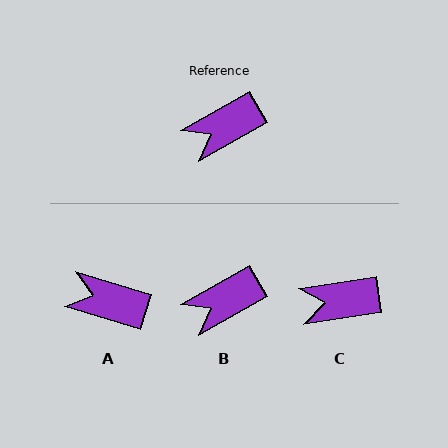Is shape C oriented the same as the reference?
No, it is off by about 21 degrees.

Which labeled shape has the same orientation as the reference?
B.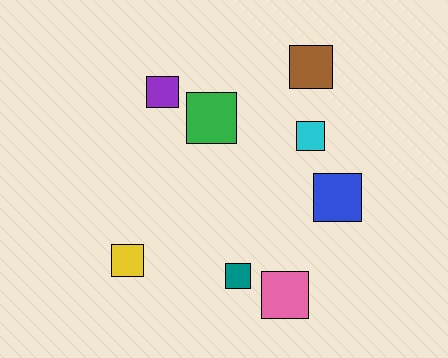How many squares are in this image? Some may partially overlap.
There are 8 squares.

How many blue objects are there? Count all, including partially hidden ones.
There is 1 blue object.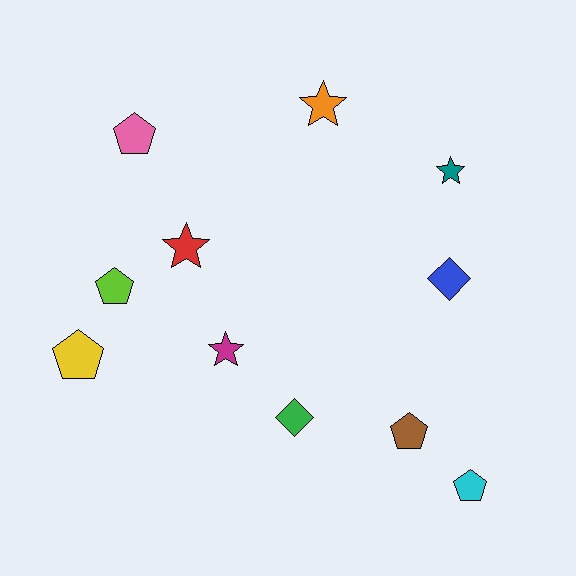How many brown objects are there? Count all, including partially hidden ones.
There is 1 brown object.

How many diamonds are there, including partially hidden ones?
There are 2 diamonds.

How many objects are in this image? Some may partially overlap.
There are 11 objects.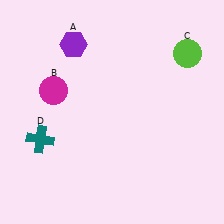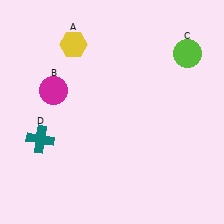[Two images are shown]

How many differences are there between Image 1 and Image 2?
There is 1 difference between the two images.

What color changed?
The hexagon (A) changed from purple in Image 1 to yellow in Image 2.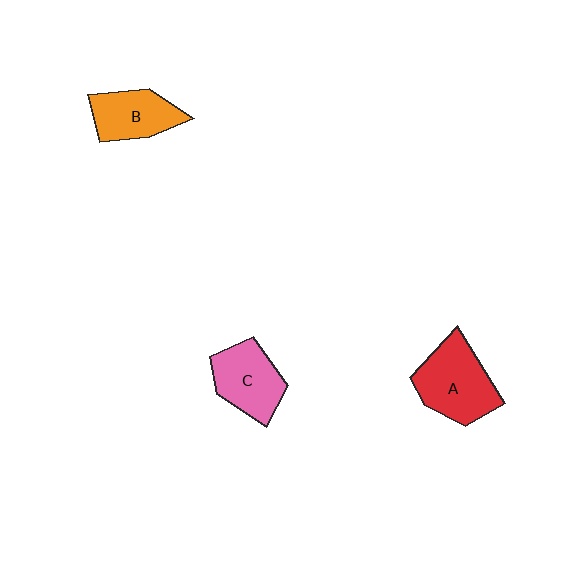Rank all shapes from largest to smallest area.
From largest to smallest: A (red), C (pink), B (orange).